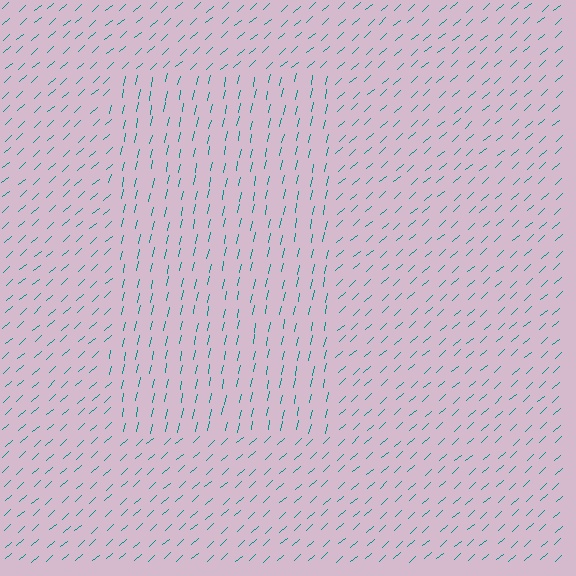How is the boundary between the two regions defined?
The boundary is defined purely by a change in line orientation (approximately 36 degrees difference). All lines are the same color and thickness.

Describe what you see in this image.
The image is filled with small teal line segments. A rectangle region in the image has lines oriented differently from the surrounding lines, creating a visible texture boundary.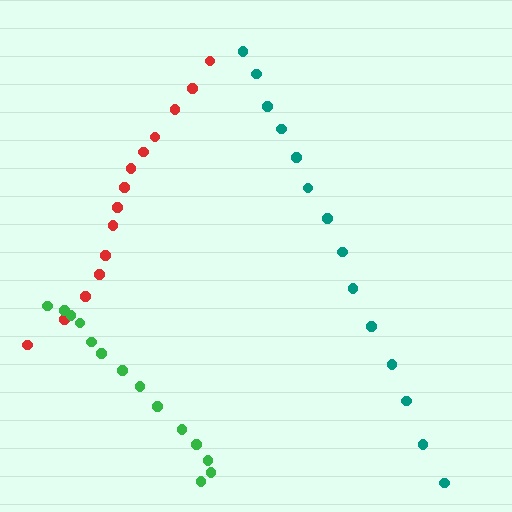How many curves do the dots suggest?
There are 3 distinct paths.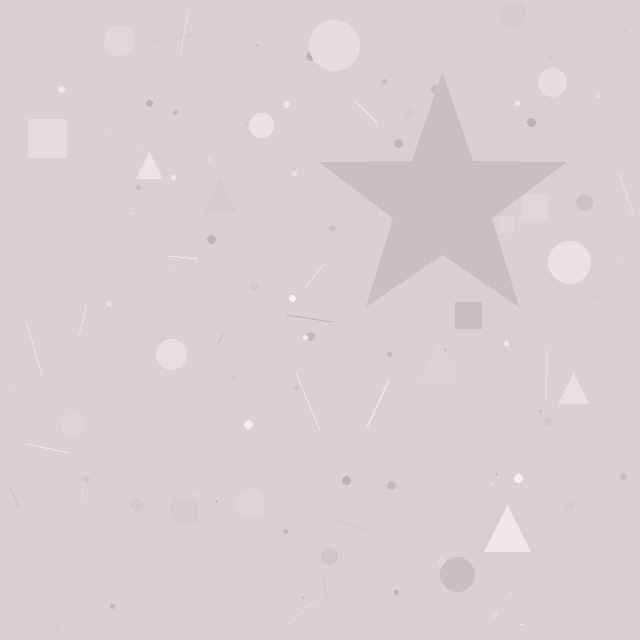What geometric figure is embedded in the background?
A star is embedded in the background.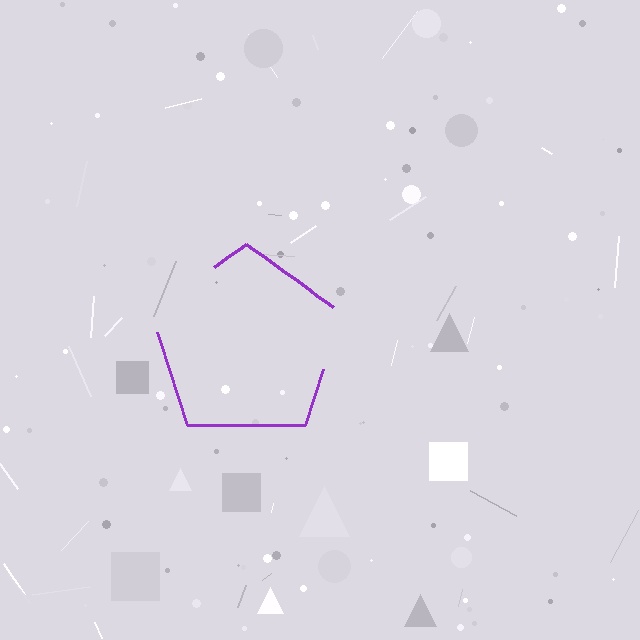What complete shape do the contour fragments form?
The contour fragments form a pentagon.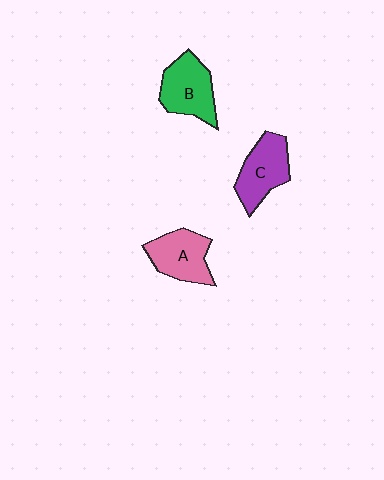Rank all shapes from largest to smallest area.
From largest to smallest: B (green), C (purple), A (pink).